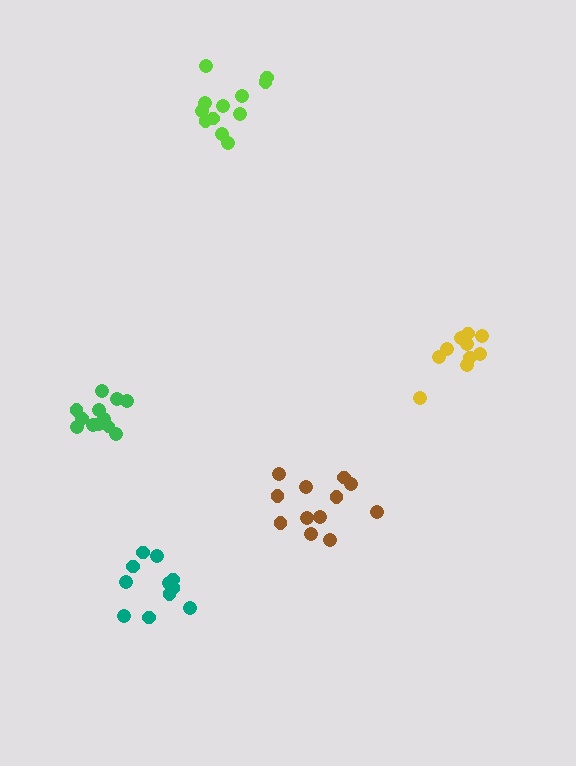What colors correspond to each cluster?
The clusters are colored: lime, teal, green, brown, yellow.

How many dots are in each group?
Group 1: 12 dots, Group 2: 11 dots, Group 3: 12 dots, Group 4: 12 dots, Group 5: 10 dots (57 total).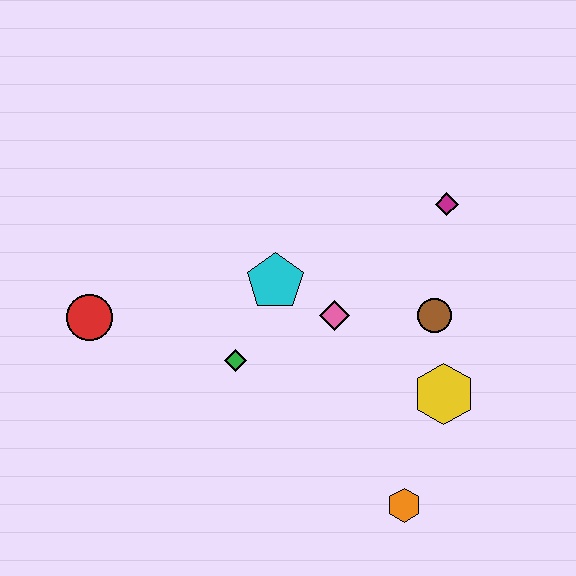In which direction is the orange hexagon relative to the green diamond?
The orange hexagon is to the right of the green diamond.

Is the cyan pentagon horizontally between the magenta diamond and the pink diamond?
No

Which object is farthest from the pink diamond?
The red circle is farthest from the pink diamond.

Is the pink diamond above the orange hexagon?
Yes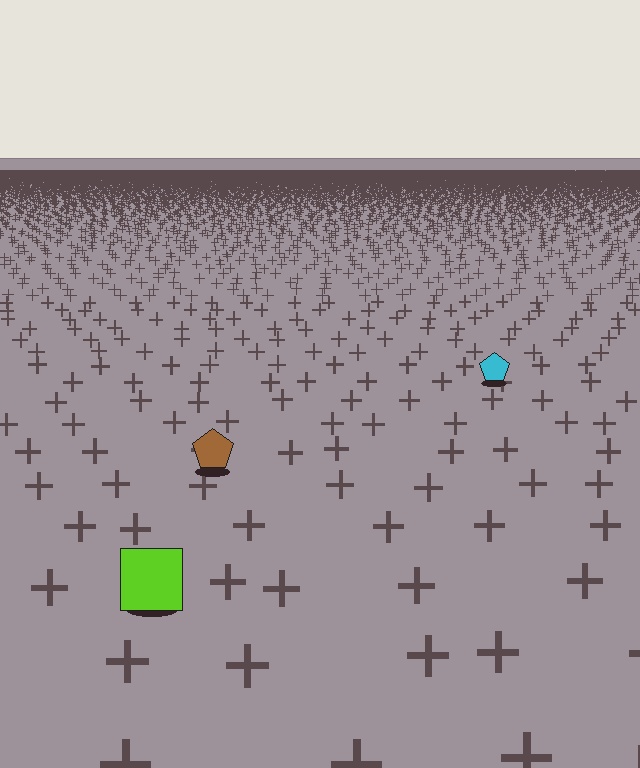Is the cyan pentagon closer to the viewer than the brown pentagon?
No. The brown pentagon is closer — you can tell from the texture gradient: the ground texture is coarser near it.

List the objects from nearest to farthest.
From nearest to farthest: the lime square, the brown pentagon, the cyan pentagon.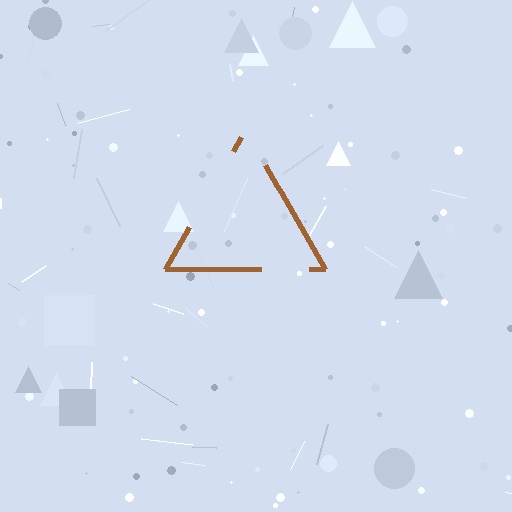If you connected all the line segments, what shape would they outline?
They would outline a triangle.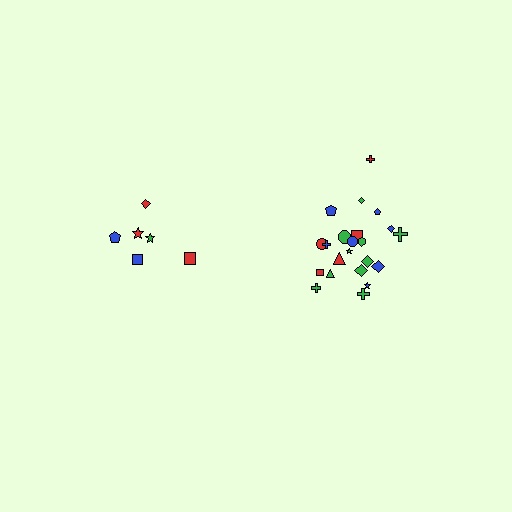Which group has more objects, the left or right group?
The right group.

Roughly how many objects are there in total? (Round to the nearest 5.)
Roughly 30 objects in total.